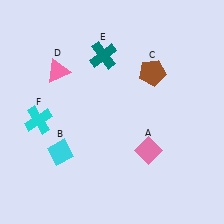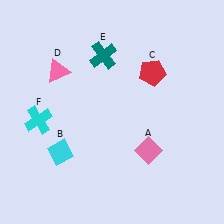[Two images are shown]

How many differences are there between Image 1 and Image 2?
There is 1 difference between the two images.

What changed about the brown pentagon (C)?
In Image 1, C is brown. In Image 2, it changed to red.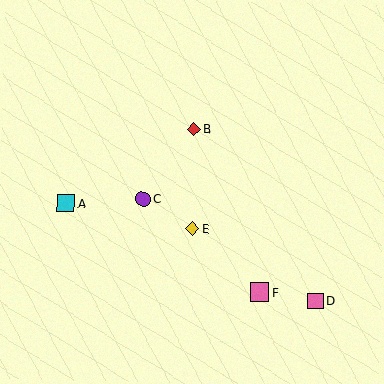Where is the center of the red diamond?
The center of the red diamond is at (194, 129).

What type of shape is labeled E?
Shape E is a yellow diamond.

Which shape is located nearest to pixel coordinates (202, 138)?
The red diamond (labeled B) at (194, 129) is nearest to that location.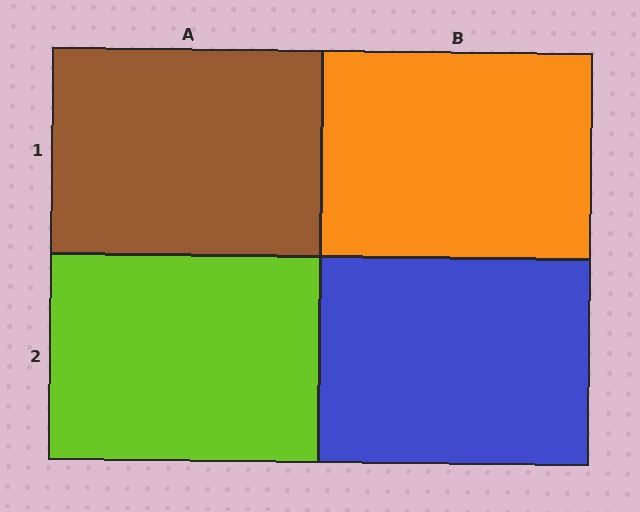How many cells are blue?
1 cell is blue.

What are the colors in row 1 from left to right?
Brown, orange.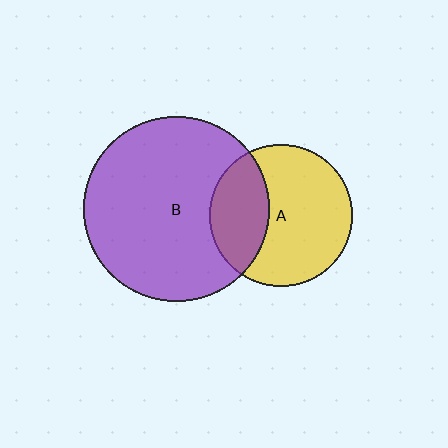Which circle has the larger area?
Circle B (purple).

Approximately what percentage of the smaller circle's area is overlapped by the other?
Approximately 30%.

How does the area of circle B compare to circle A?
Approximately 1.7 times.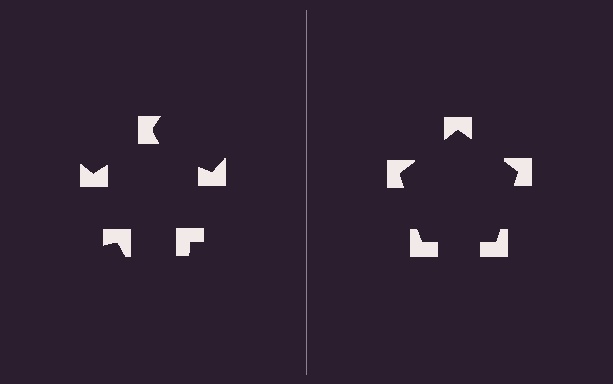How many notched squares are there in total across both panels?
10 — 5 on each side.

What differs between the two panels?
The notched squares are positioned identically on both sides; only the wedge orientations differ. On the right they align to a pentagon; on the left they are misaligned.